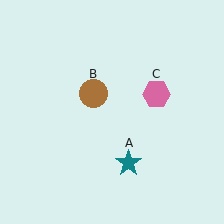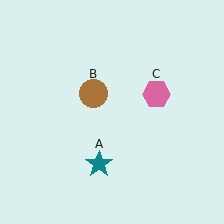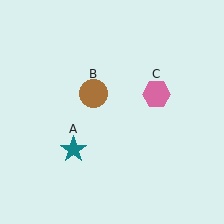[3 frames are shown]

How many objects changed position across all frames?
1 object changed position: teal star (object A).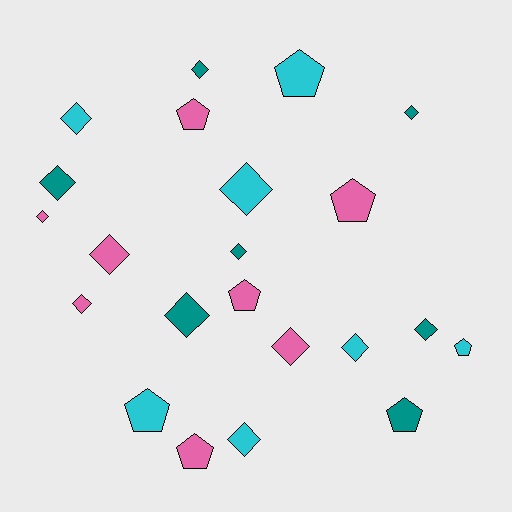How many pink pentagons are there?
There are 4 pink pentagons.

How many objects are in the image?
There are 22 objects.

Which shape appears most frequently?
Diamond, with 14 objects.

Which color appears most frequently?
Pink, with 8 objects.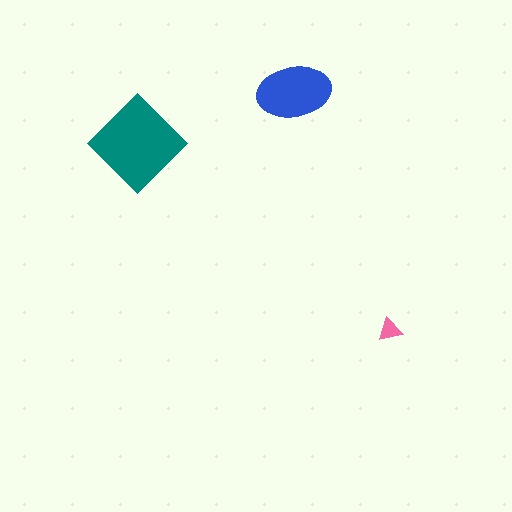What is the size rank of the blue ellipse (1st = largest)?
2nd.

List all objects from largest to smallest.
The teal diamond, the blue ellipse, the pink triangle.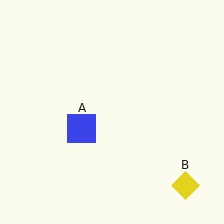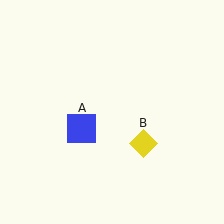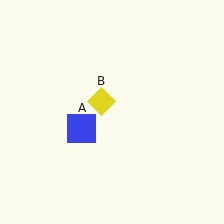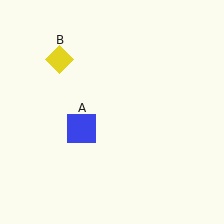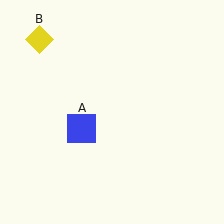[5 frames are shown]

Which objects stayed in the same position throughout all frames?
Blue square (object A) remained stationary.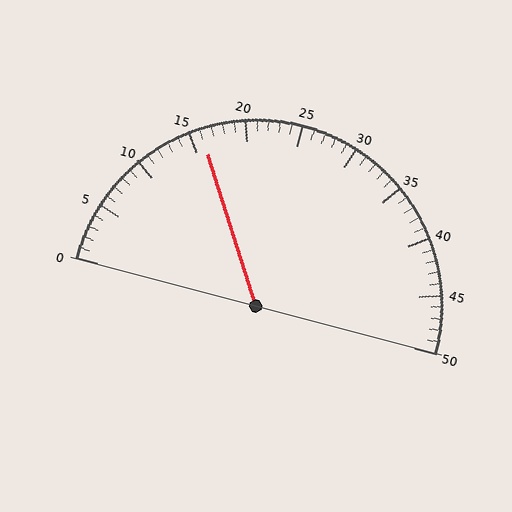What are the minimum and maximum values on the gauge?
The gauge ranges from 0 to 50.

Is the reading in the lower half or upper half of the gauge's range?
The reading is in the lower half of the range (0 to 50).